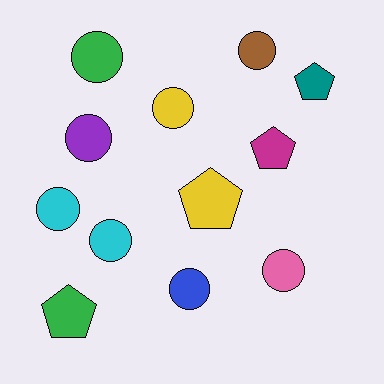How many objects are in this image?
There are 12 objects.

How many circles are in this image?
There are 8 circles.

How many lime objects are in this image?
There are no lime objects.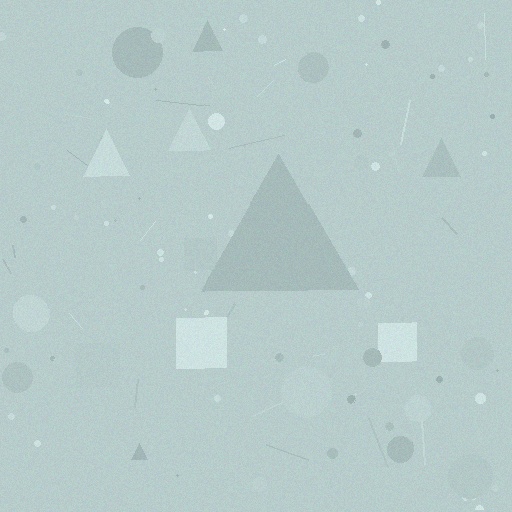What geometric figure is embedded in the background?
A triangle is embedded in the background.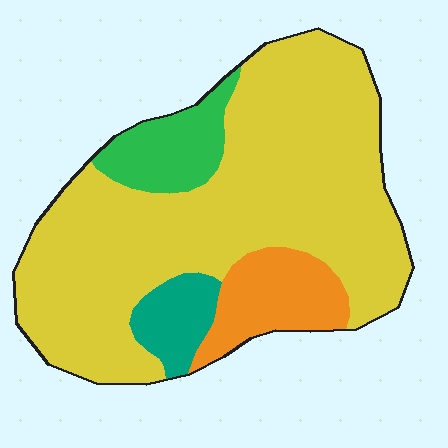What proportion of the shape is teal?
Teal covers 7% of the shape.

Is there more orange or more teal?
Orange.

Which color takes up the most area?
Yellow, at roughly 70%.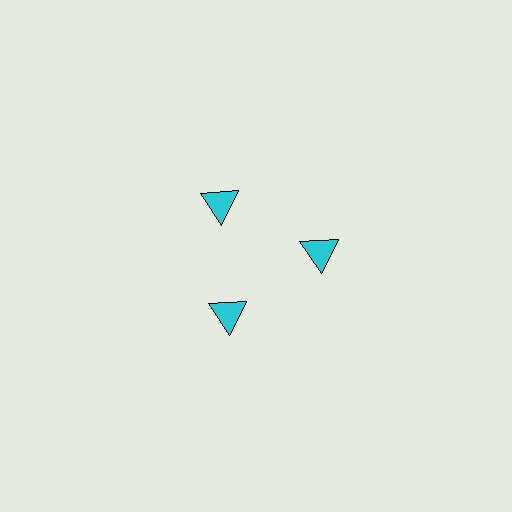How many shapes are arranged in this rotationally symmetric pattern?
There are 3 shapes, arranged in 3 groups of 1.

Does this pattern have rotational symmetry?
Yes, this pattern has 3-fold rotational symmetry. It looks the same after rotating 120 degrees around the center.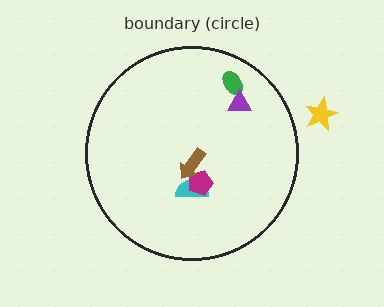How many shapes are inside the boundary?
5 inside, 1 outside.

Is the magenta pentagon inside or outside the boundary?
Inside.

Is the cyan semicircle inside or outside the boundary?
Inside.